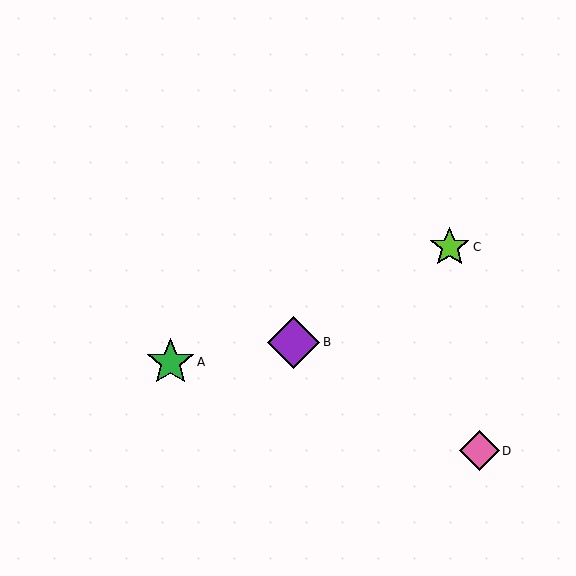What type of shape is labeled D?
Shape D is a pink diamond.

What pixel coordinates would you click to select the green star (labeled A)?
Click at (171, 362) to select the green star A.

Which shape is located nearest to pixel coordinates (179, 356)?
The green star (labeled A) at (171, 362) is nearest to that location.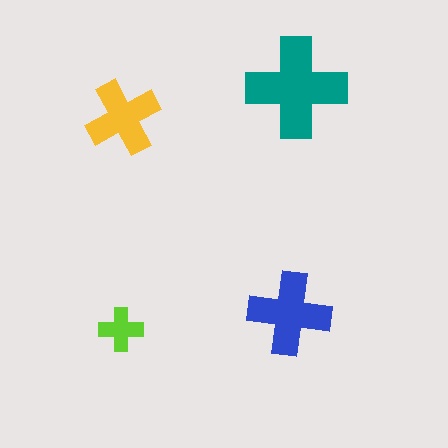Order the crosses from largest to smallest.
the teal one, the blue one, the yellow one, the lime one.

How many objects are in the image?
There are 4 objects in the image.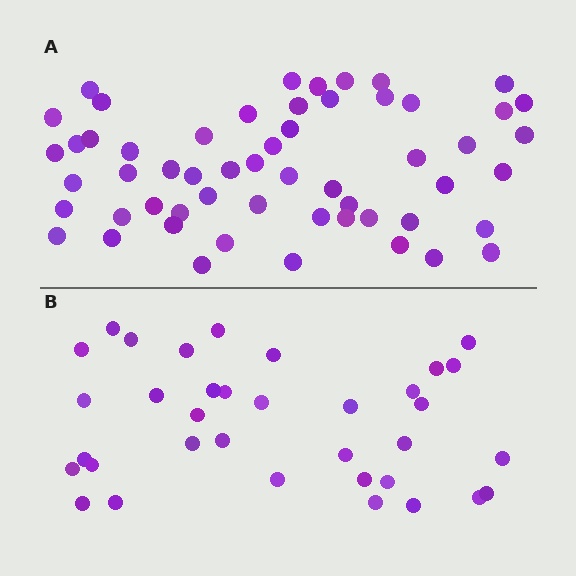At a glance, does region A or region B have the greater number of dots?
Region A (the top region) has more dots.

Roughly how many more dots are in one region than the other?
Region A has approximately 20 more dots than region B.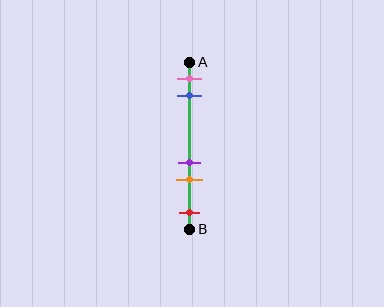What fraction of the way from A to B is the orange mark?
The orange mark is approximately 70% (0.7) of the way from A to B.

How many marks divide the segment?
There are 5 marks dividing the segment.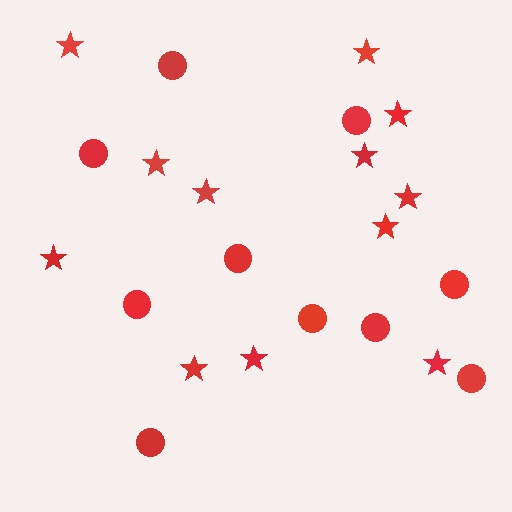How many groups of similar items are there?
There are 2 groups: one group of stars (12) and one group of circles (10).